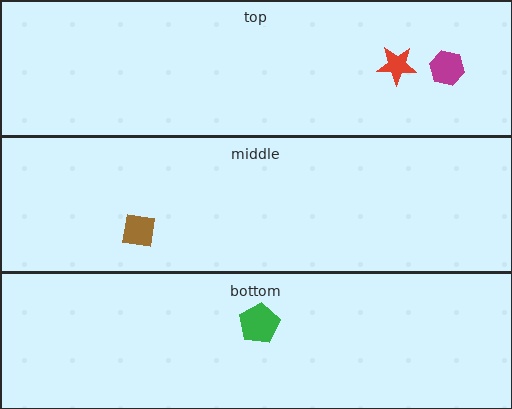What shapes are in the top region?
The red star, the magenta hexagon.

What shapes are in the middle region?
The brown square.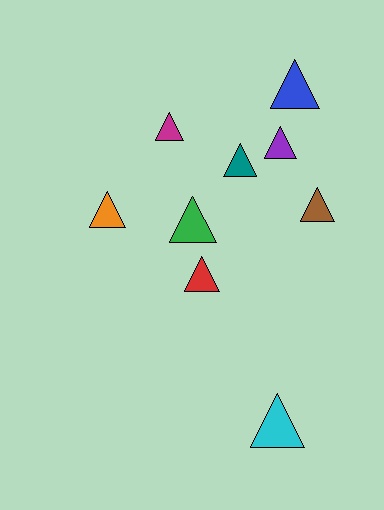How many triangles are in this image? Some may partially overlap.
There are 9 triangles.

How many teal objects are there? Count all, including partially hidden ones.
There is 1 teal object.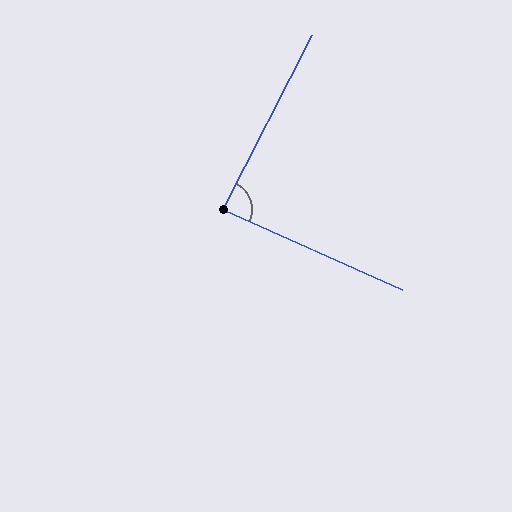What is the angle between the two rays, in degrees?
Approximately 87 degrees.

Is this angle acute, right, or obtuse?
It is approximately a right angle.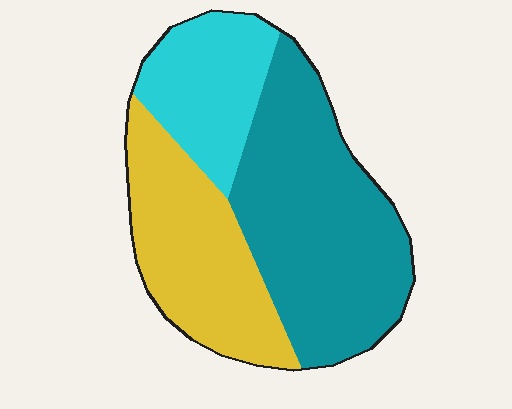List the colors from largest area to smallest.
From largest to smallest: teal, yellow, cyan.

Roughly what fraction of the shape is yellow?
Yellow covers about 30% of the shape.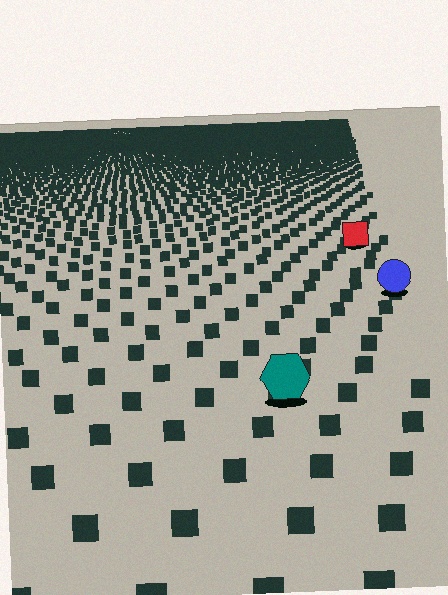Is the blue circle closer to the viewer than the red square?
Yes. The blue circle is closer — you can tell from the texture gradient: the ground texture is coarser near it.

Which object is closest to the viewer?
The teal hexagon is closest. The texture marks near it are larger and more spread out.